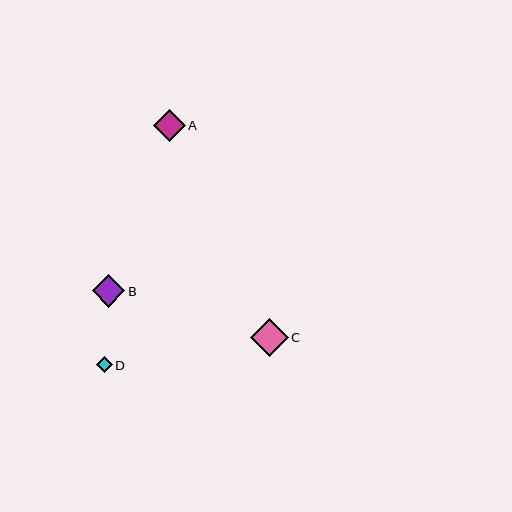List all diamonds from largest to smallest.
From largest to smallest: C, B, A, D.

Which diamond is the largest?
Diamond C is the largest with a size of approximately 38 pixels.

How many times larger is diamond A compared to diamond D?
Diamond A is approximately 2.0 times the size of diamond D.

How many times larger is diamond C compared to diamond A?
Diamond C is approximately 1.2 times the size of diamond A.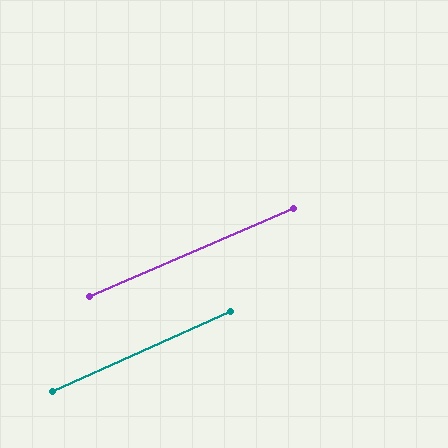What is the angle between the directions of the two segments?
Approximately 1 degree.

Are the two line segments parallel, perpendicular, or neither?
Parallel — their directions differ by only 1.0°.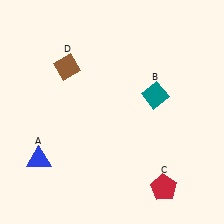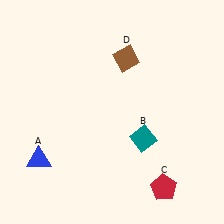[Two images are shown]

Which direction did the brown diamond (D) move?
The brown diamond (D) moved right.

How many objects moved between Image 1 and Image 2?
2 objects moved between the two images.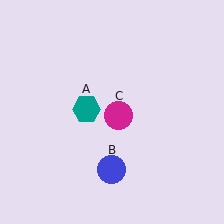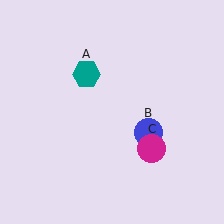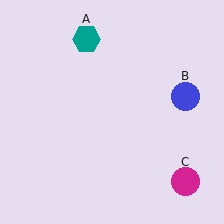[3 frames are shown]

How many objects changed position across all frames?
3 objects changed position: teal hexagon (object A), blue circle (object B), magenta circle (object C).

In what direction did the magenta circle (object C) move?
The magenta circle (object C) moved down and to the right.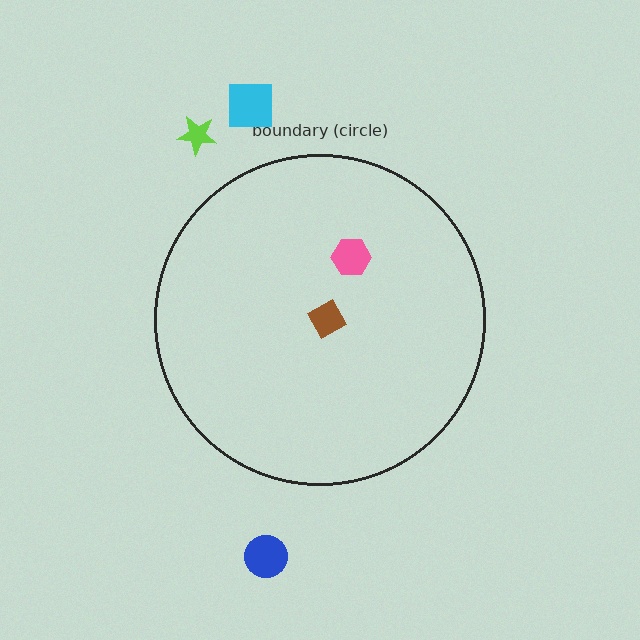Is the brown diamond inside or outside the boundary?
Inside.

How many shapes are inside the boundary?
2 inside, 3 outside.